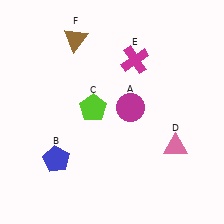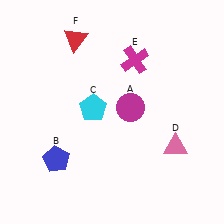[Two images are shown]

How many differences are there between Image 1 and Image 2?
There are 2 differences between the two images.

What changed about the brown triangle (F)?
In Image 1, F is brown. In Image 2, it changed to red.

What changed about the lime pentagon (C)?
In Image 1, C is lime. In Image 2, it changed to cyan.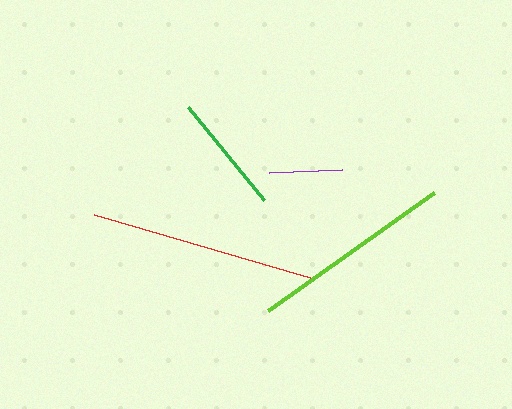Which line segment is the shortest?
The purple line is the shortest at approximately 73 pixels.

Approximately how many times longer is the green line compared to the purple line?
The green line is approximately 1.7 times the length of the purple line.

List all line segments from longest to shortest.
From longest to shortest: red, lime, green, purple.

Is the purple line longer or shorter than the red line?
The red line is longer than the purple line.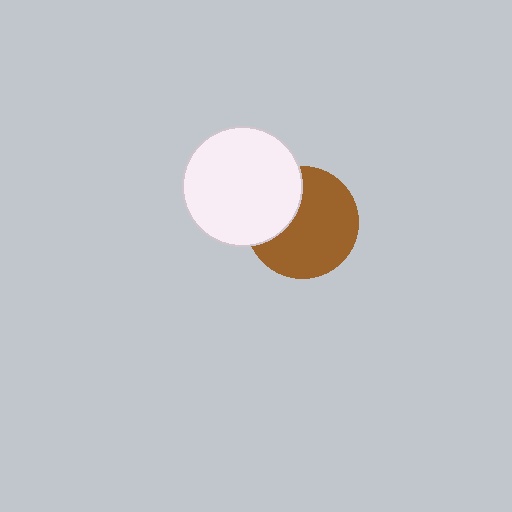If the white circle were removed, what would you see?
You would see the complete brown circle.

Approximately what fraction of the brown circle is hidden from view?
Roughly 31% of the brown circle is hidden behind the white circle.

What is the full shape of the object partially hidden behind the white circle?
The partially hidden object is a brown circle.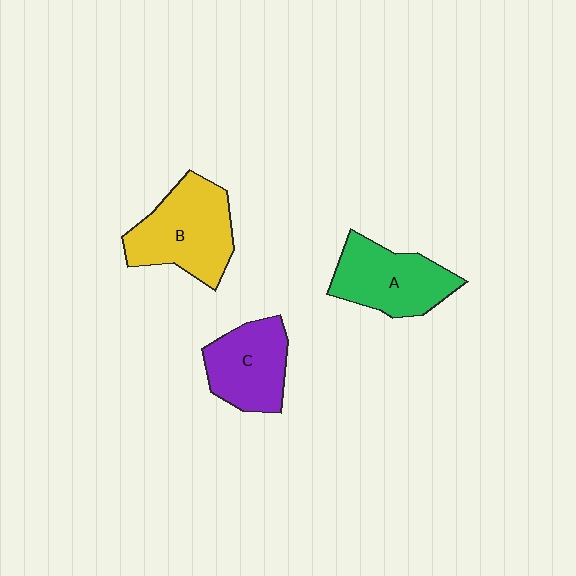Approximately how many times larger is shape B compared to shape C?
Approximately 1.3 times.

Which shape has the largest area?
Shape B (yellow).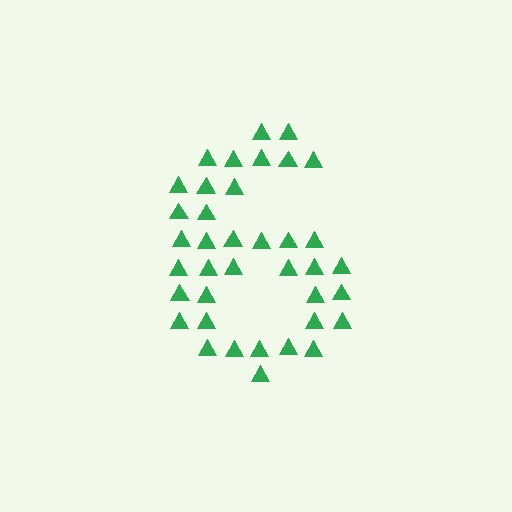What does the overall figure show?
The overall figure shows the digit 6.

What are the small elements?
The small elements are triangles.